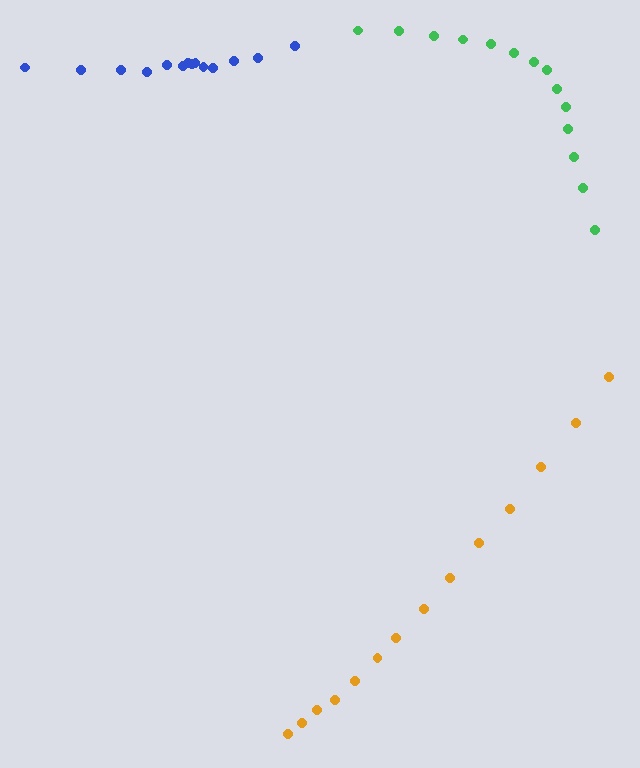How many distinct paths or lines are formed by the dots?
There are 3 distinct paths.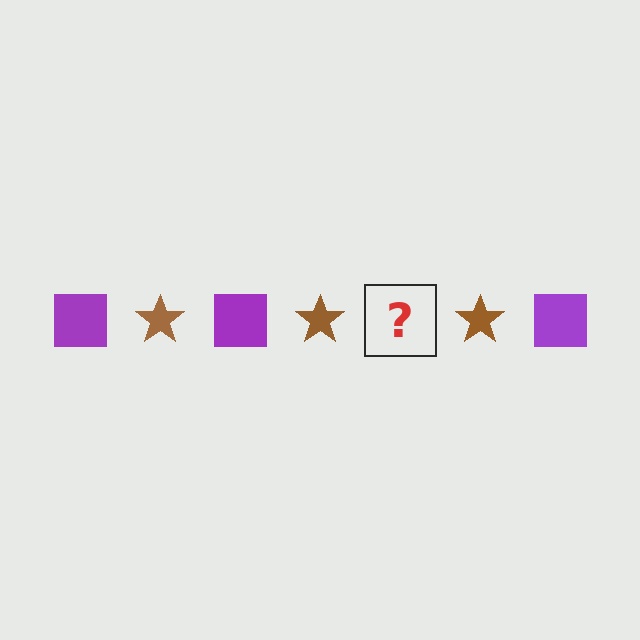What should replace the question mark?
The question mark should be replaced with a purple square.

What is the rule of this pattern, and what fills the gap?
The rule is that the pattern alternates between purple square and brown star. The gap should be filled with a purple square.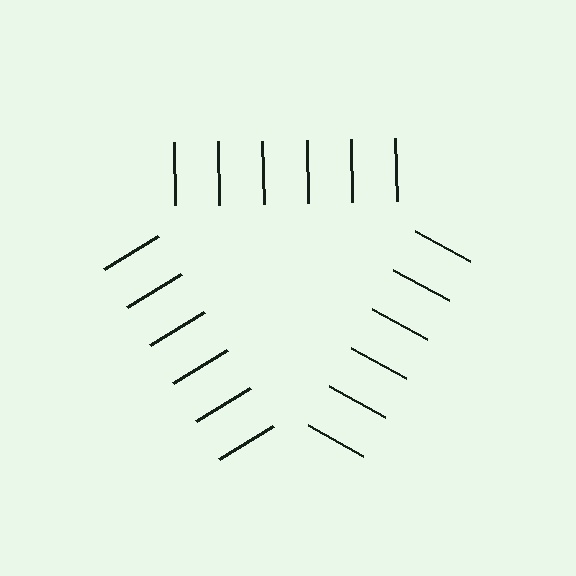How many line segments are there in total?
18 — 6 along each of the 3 edges.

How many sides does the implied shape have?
3 sides — the line-ends trace a triangle.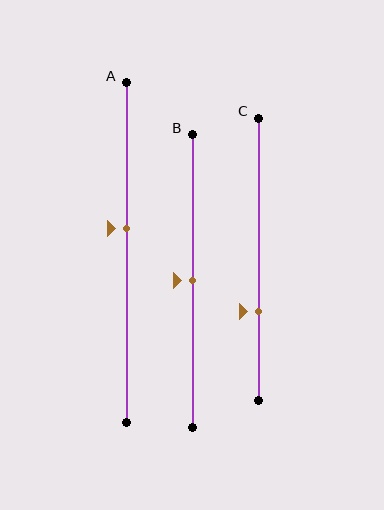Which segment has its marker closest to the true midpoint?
Segment B has its marker closest to the true midpoint.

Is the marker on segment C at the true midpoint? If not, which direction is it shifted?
No, the marker on segment C is shifted downward by about 18% of the segment length.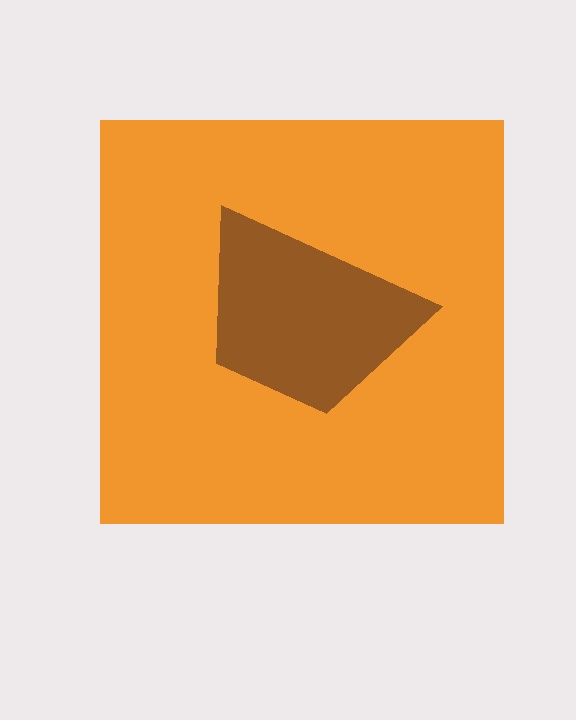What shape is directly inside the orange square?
The brown trapezoid.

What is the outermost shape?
The orange square.